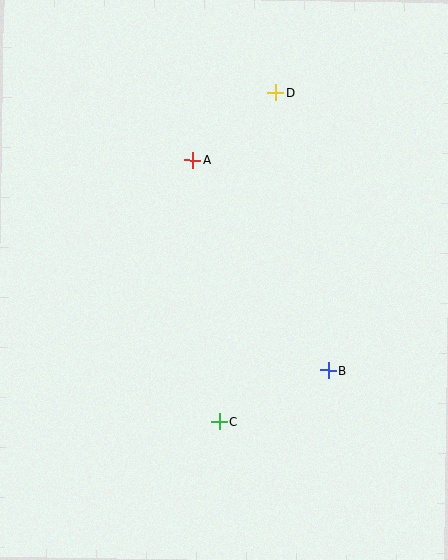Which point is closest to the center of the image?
Point A at (192, 160) is closest to the center.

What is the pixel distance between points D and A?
The distance between D and A is 107 pixels.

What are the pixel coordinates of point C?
Point C is at (219, 422).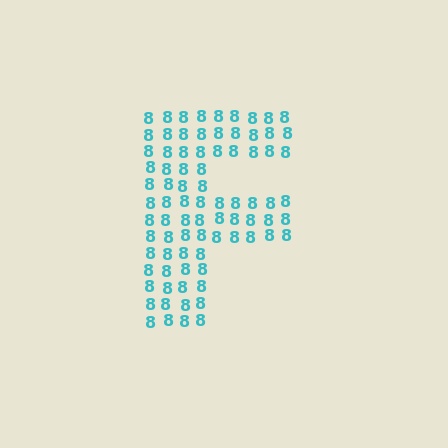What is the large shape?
The large shape is the letter F.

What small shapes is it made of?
It is made of small digit 8's.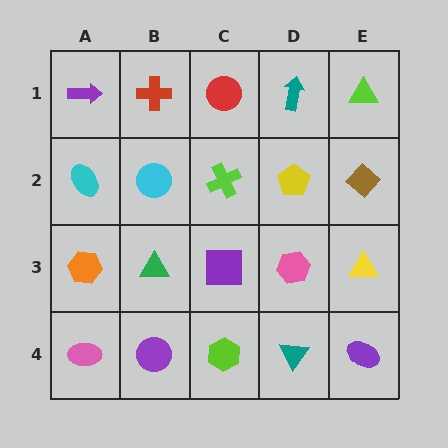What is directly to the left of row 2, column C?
A cyan circle.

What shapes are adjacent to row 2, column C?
A red circle (row 1, column C), a purple square (row 3, column C), a cyan circle (row 2, column B), a yellow pentagon (row 2, column D).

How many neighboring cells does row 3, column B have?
4.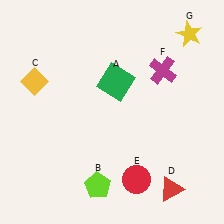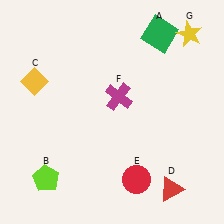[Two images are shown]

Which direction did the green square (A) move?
The green square (A) moved up.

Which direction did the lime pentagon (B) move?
The lime pentagon (B) moved left.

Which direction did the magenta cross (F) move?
The magenta cross (F) moved left.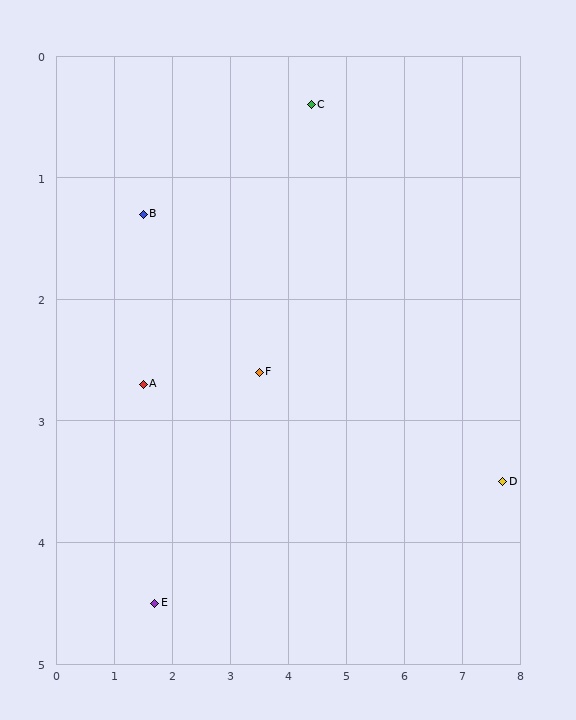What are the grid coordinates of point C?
Point C is at approximately (4.4, 0.4).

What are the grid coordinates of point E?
Point E is at approximately (1.7, 4.5).